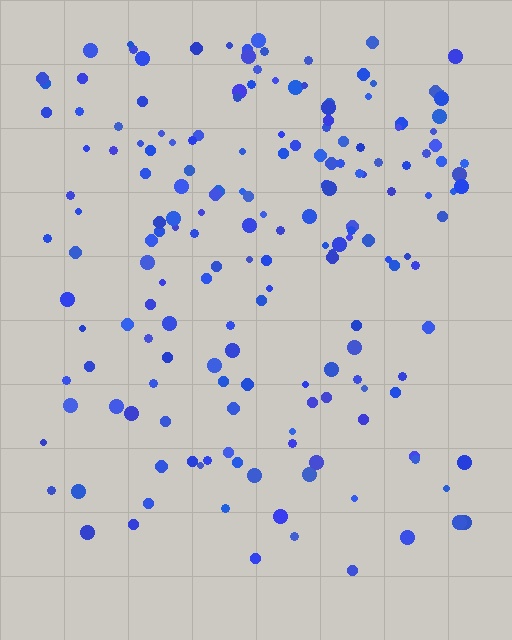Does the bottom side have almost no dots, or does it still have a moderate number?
Still a moderate number, just noticeably fewer than the top.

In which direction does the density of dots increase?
From bottom to top, with the top side densest.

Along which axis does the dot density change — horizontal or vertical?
Vertical.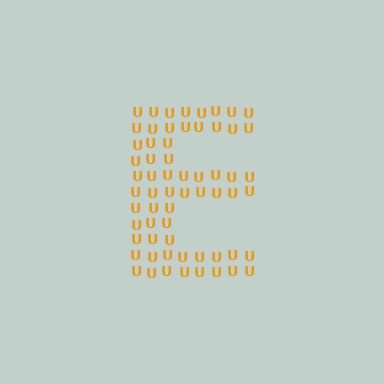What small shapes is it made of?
It is made of small letter U's.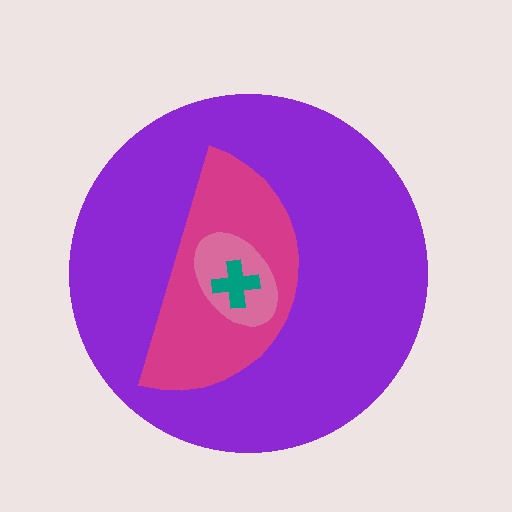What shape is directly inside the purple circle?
The magenta semicircle.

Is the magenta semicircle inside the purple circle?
Yes.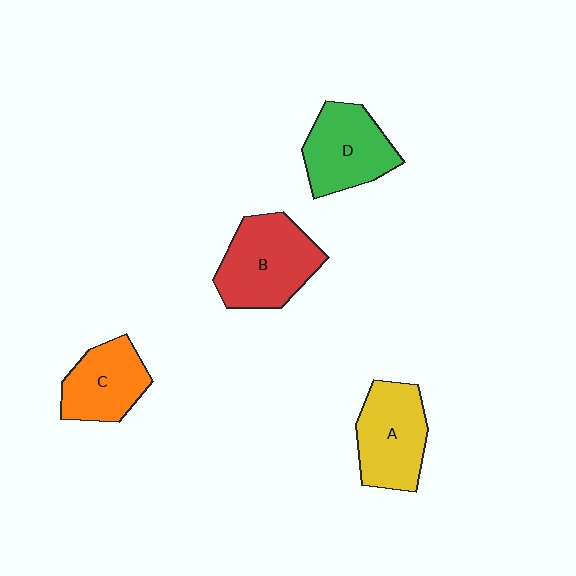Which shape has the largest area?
Shape B (red).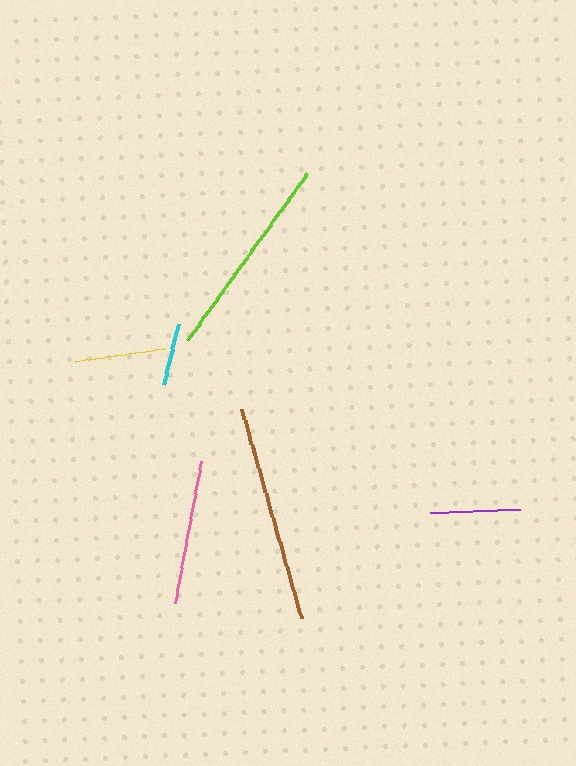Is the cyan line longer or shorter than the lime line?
The lime line is longer than the cyan line.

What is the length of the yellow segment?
The yellow segment is approximately 90 pixels long.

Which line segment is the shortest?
The cyan line is the shortest at approximately 62 pixels.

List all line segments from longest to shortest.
From longest to shortest: brown, lime, pink, purple, yellow, cyan.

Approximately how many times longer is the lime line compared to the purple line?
The lime line is approximately 2.3 times the length of the purple line.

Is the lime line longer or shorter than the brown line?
The brown line is longer than the lime line.